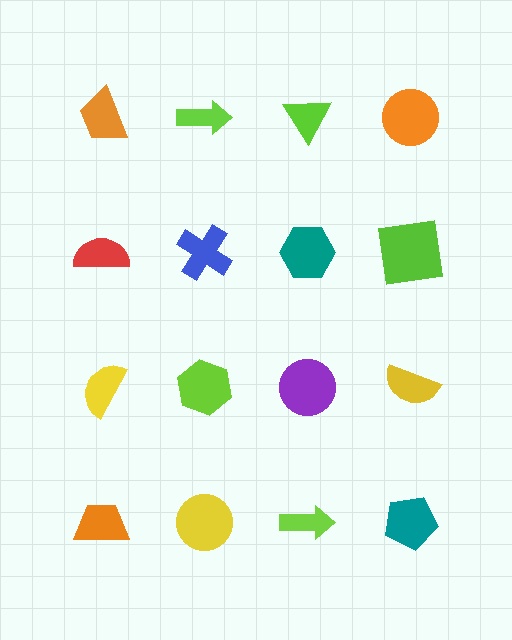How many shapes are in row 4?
4 shapes.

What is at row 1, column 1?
An orange trapezoid.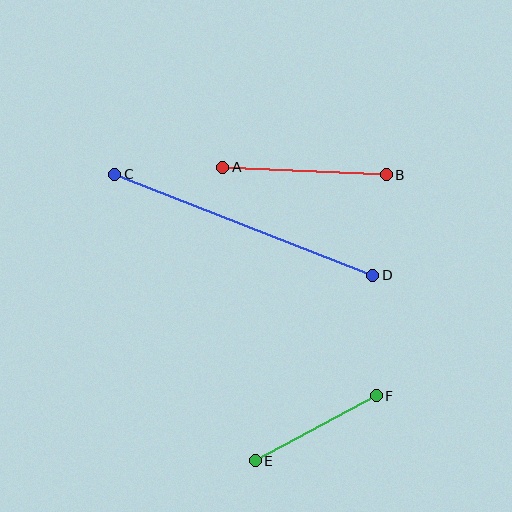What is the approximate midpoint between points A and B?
The midpoint is at approximately (304, 171) pixels.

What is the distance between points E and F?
The distance is approximately 137 pixels.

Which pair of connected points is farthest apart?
Points C and D are farthest apart.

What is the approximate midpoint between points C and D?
The midpoint is at approximately (244, 225) pixels.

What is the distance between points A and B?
The distance is approximately 163 pixels.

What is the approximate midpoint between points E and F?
The midpoint is at approximately (316, 428) pixels.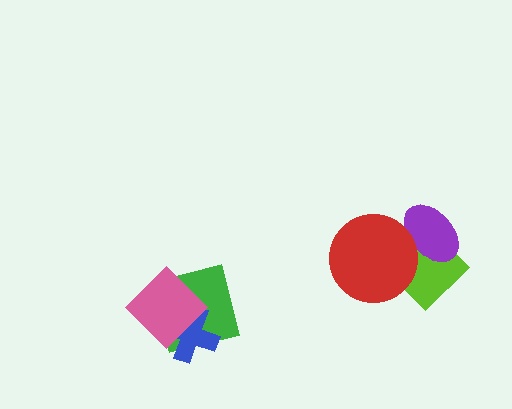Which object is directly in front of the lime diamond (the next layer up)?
The purple ellipse is directly in front of the lime diamond.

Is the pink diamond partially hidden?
No, no other shape covers it.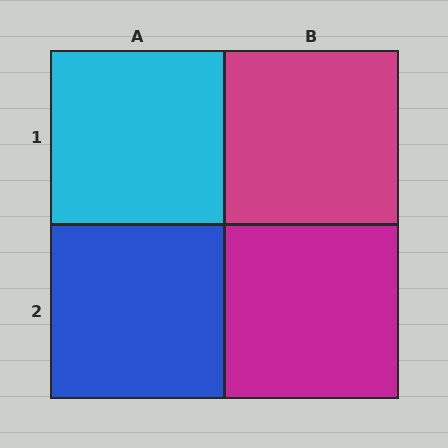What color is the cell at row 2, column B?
Magenta.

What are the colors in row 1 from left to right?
Cyan, magenta.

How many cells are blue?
1 cell is blue.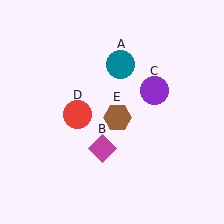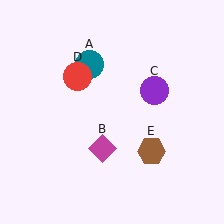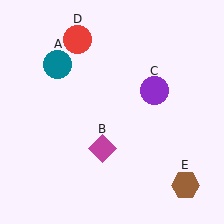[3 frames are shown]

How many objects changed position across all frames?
3 objects changed position: teal circle (object A), red circle (object D), brown hexagon (object E).